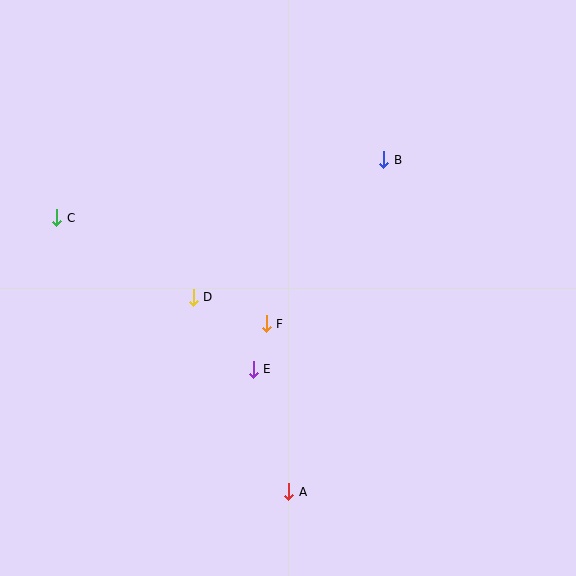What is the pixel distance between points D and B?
The distance between D and B is 235 pixels.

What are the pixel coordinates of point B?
Point B is at (384, 160).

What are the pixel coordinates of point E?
Point E is at (253, 369).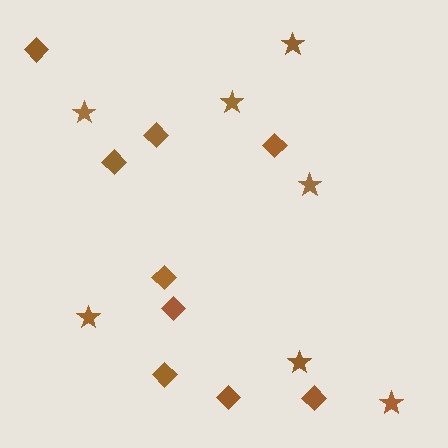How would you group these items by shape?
There are 2 groups: one group of diamonds (9) and one group of stars (7).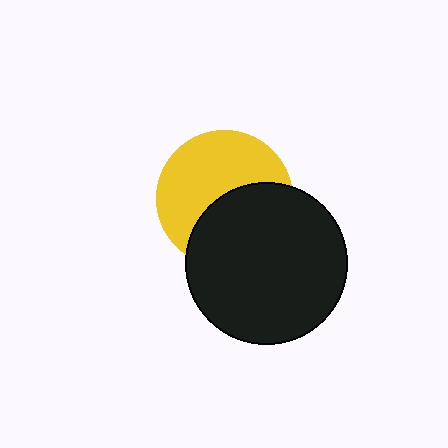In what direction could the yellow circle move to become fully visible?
The yellow circle could move up. That would shift it out from behind the black circle entirely.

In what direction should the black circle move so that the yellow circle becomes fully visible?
The black circle should move down. That is the shortest direction to clear the overlap and leave the yellow circle fully visible.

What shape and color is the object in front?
The object in front is a black circle.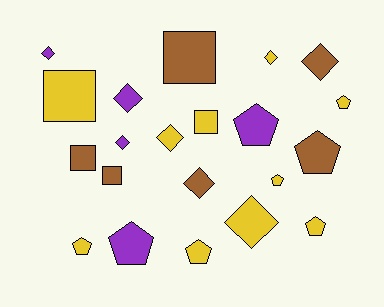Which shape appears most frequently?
Diamond, with 8 objects.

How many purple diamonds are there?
There are 3 purple diamonds.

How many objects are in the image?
There are 21 objects.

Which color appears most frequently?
Yellow, with 10 objects.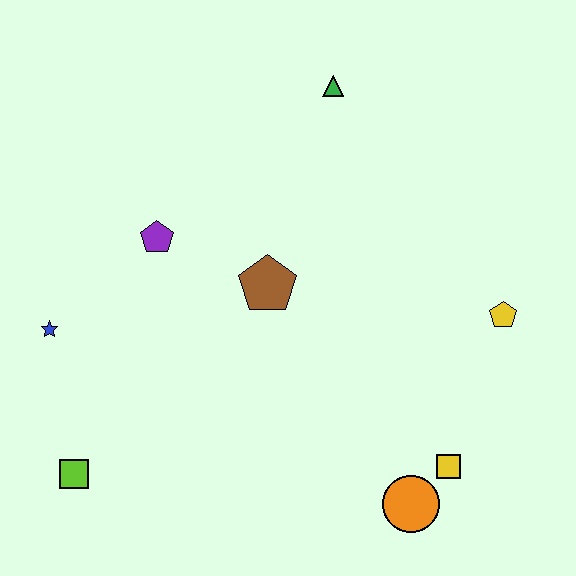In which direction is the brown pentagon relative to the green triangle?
The brown pentagon is below the green triangle.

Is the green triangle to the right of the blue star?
Yes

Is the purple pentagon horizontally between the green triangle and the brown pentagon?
No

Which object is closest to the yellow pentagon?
The yellow square is closest to the yellow pentagon.